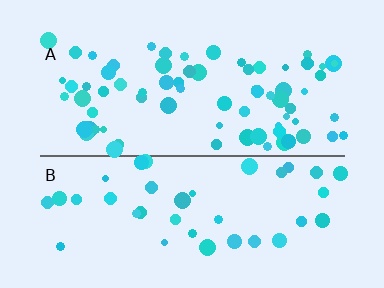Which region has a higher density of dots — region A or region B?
A (the top).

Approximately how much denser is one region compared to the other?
Approximately 1.8× — region A over region B.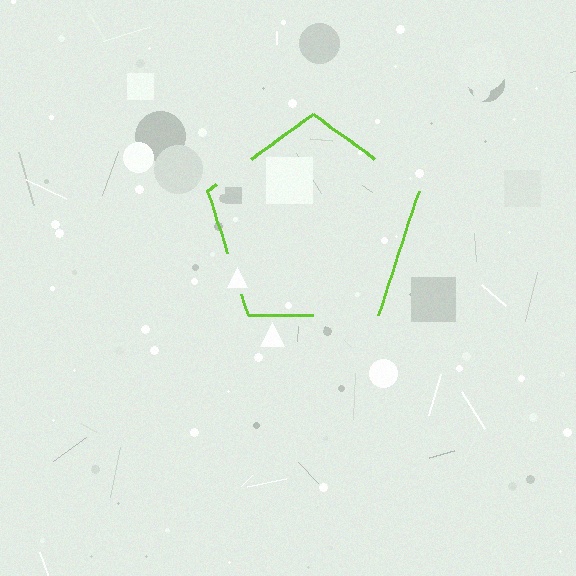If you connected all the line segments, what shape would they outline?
They would outline a pentagon.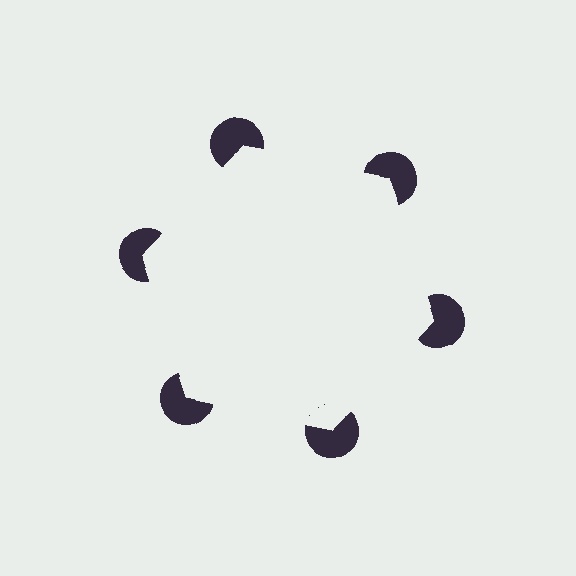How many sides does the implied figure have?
6 sides.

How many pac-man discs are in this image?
There are 6 — one at each vertex of the illusory hexagon.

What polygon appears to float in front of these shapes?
An illusory hexagon — its edges are inferred from the aligned wedge cuts in the pac-man discs, not physically drawn.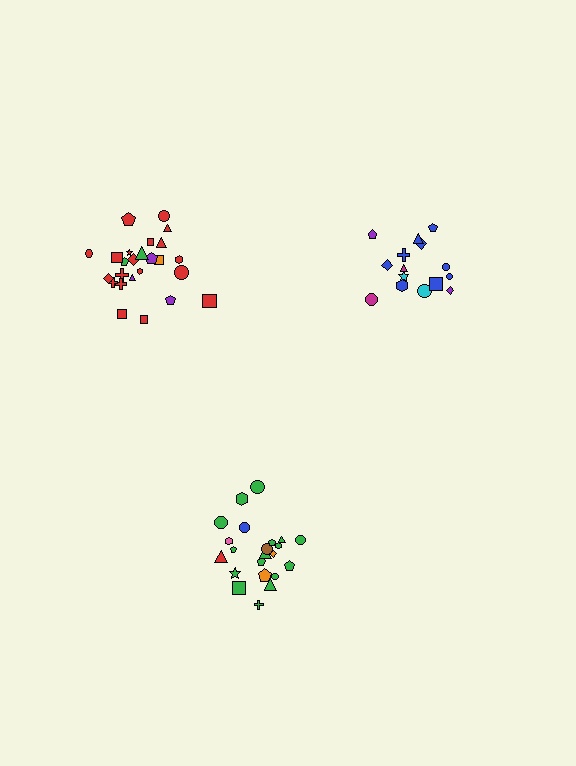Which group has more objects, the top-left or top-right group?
The top-left group.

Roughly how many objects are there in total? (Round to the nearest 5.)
Roughly 60 objects in total.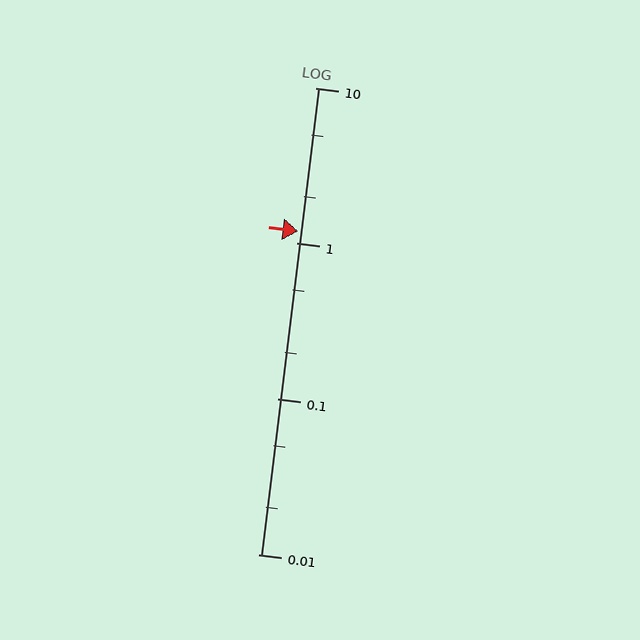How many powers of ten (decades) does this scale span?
The scale spans 3 decades, from 0.01 to 10.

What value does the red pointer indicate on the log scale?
The pointer indicates approximately 1.2.